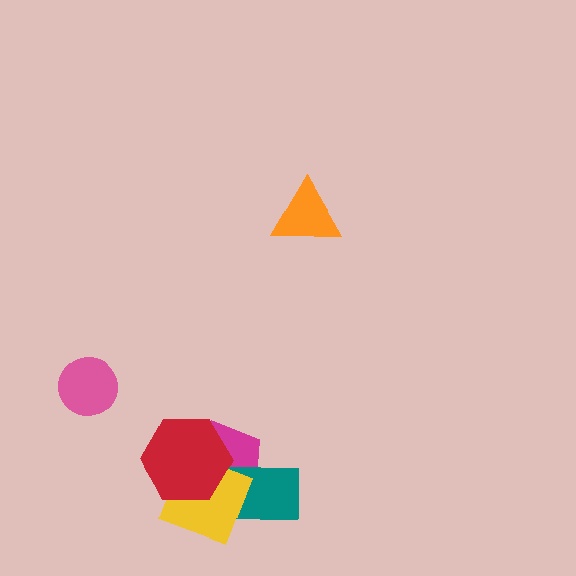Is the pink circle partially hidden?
No, no other shape covers it.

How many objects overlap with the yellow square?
3 objects overlap with the yellow square.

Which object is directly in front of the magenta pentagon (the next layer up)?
The teal rectangle is directly in front of the magenta pentagon.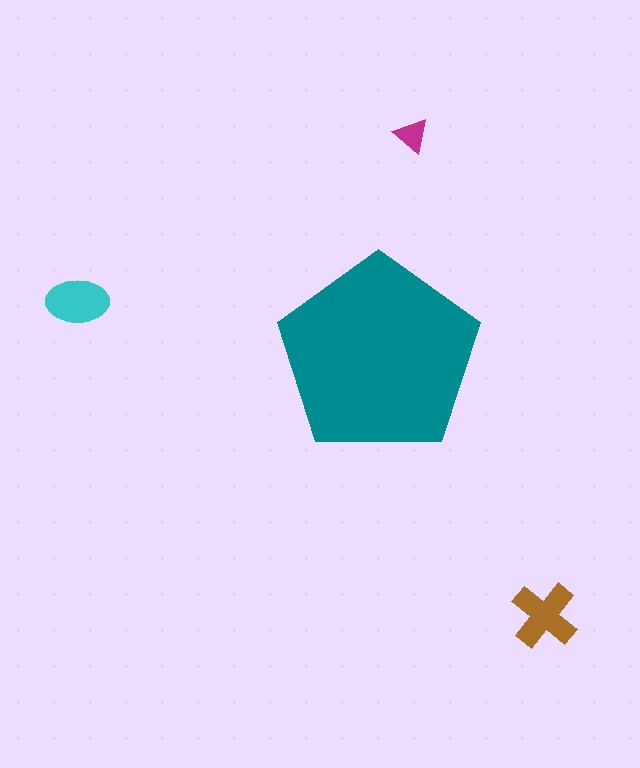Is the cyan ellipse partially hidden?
No, the cyan ellipse is fully visible.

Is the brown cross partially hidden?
No, the brown cross is fully visible.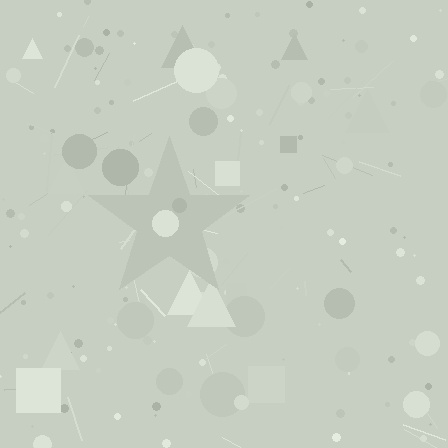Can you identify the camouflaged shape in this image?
The camouflaged shape is a star.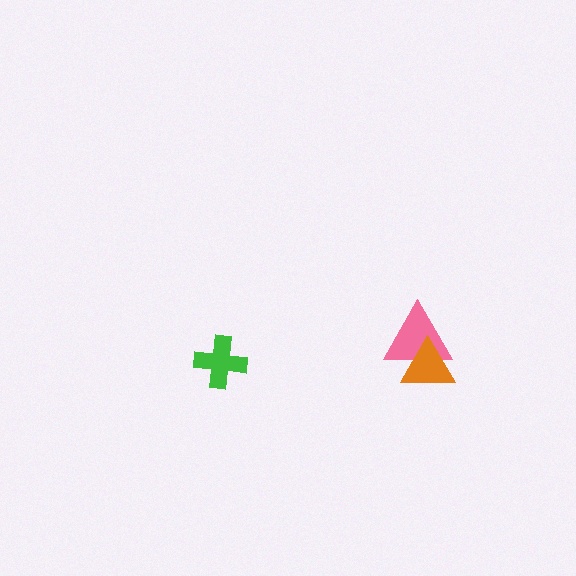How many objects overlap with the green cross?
0 objects overlap with the green cross.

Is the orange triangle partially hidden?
No, no other shape covers it.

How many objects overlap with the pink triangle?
1 object overlaps with the pink triangle.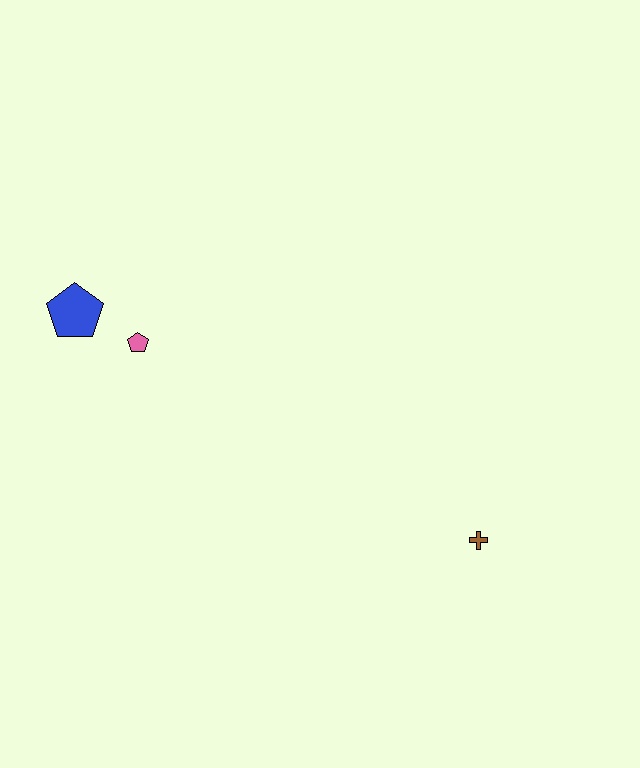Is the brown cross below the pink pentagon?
Yes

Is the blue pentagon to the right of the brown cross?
No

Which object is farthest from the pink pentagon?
The brown cross is farthest from the pink pentagon.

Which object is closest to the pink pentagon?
The blue pentagon is closest to the pink pentagon.